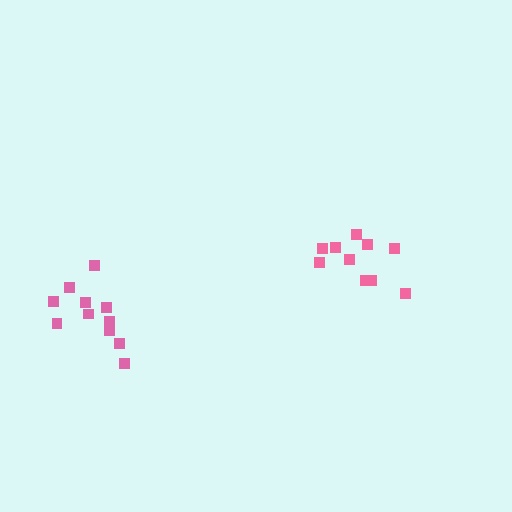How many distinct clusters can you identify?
There are 2 distinct clusters.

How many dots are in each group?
Group 1: 10 dots, Group 2: 11 dots (21 total).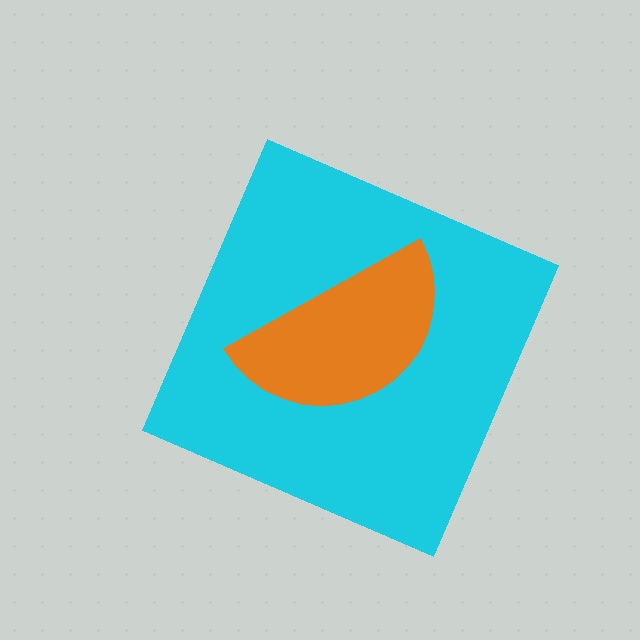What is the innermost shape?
The orange semicircle.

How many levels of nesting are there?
2.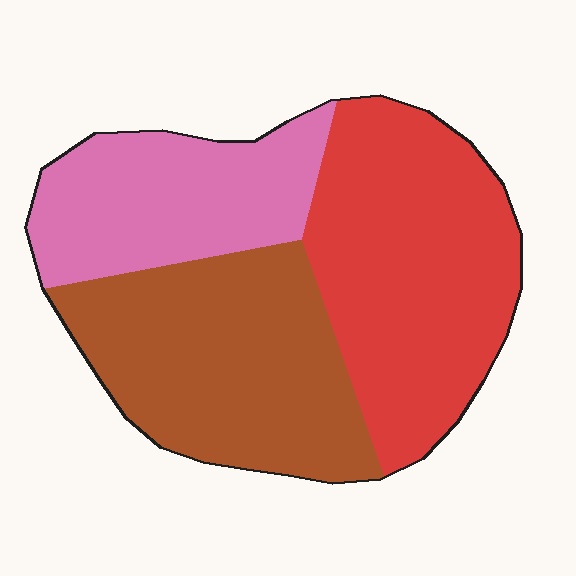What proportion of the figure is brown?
Brown covers around 35% of the figure.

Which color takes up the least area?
Pink, at roughly 25%.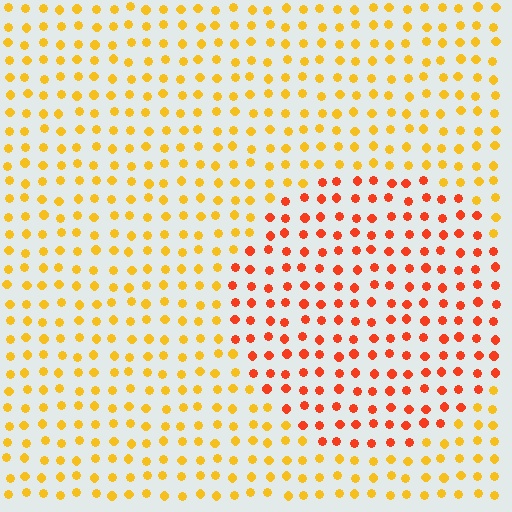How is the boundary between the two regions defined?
The boundary is defined purely by a slight shift in hue (about 37 degrees). Spacing, size, and orientation are identical on both sides.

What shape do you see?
I see a circle.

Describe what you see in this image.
The image is filled with small yellow elements in a uniform arrangement. A circle-shaped region is visible where the elements are tinted to a slightly different hue, forming a subtle color boundary.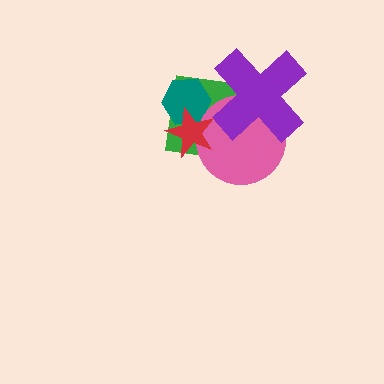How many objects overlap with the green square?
4 objects overlap with the green square.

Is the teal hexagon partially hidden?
Yes, it is partially covered by another shape.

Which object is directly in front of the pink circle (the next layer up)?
The purple cross is directly in front of the pink circle.